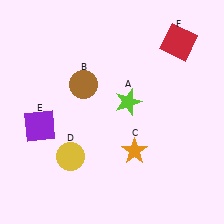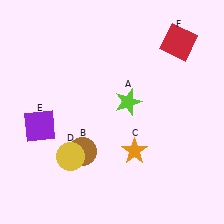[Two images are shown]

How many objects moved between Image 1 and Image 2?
1 object moved between the two images.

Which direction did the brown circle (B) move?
The brown circle (B) moved down.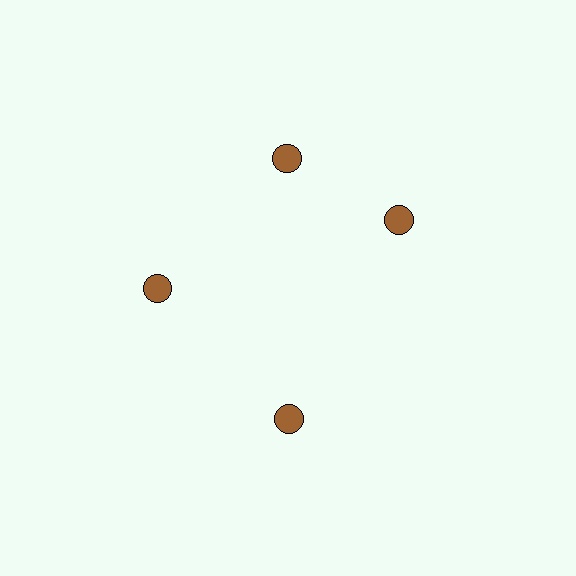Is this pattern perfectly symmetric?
No. The 4 brown circles are arranged in a ring, but one element near the 3 o'clock position is rotated out of alignment along the ring, breaking the 4-fold rotational symmetry.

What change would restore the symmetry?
The symmetry would be restored by rotating it back into even spacing with its neighbors so that all 4 circles sit at equal angles and equal distance from the center.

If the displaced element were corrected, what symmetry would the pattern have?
It would have 4-fold rotational symmetry — the pattern would map onto itself every 90 degrees.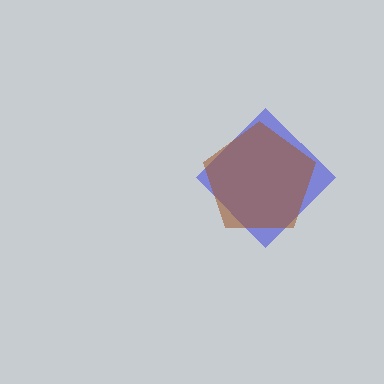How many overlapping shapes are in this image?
There are 2 overlapping shapes in the image.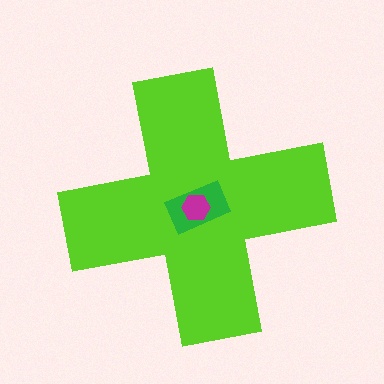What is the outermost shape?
The lime cross.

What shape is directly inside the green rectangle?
The magenta hexagon.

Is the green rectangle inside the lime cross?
Yes.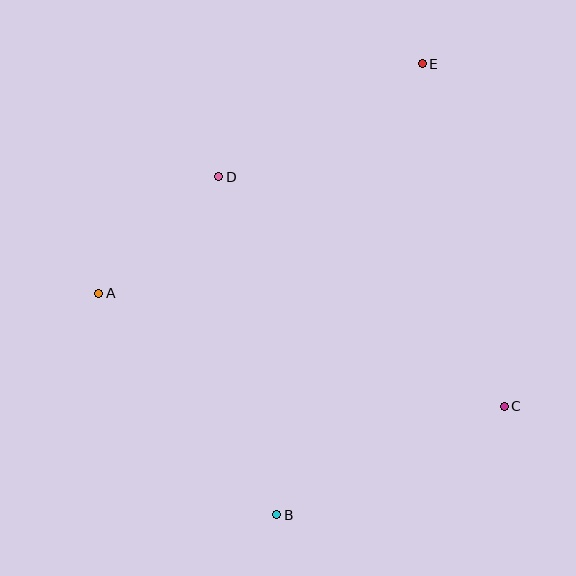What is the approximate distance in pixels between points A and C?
The distance between A and C is approximately 421 pixels.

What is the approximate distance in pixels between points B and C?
The distance between B and C is approximately 252 pixels.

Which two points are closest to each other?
Points A and D are closest to each other.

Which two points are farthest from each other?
Points B and E are farthest from each other.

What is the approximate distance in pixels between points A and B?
The distance between A and B is approximately 284 pixels.